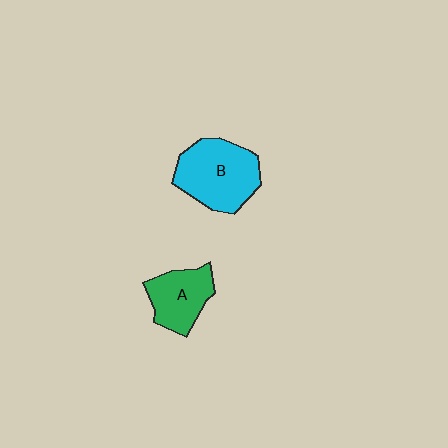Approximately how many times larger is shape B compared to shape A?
Approximately 1.5 times.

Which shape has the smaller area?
Shape A (green).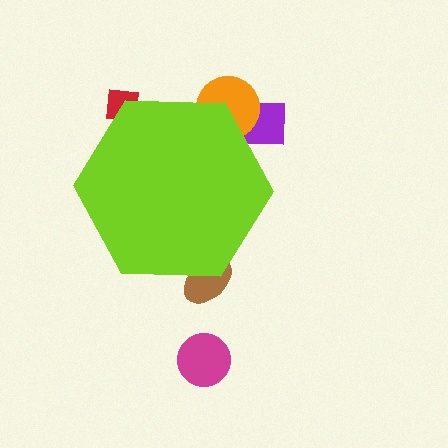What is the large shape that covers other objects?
A lime hexagon.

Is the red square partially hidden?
Yes, the red square is partially hidden behind the lime hexagon.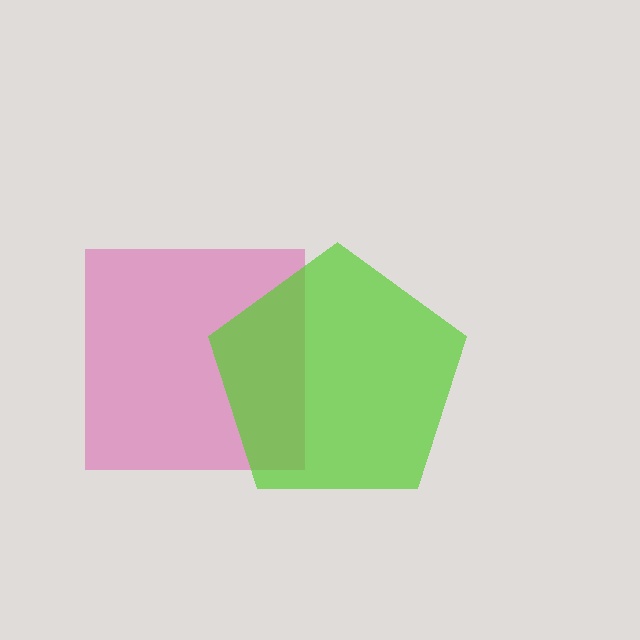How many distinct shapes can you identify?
There are 2 distinct shapes: a pink square, a lime pentagon.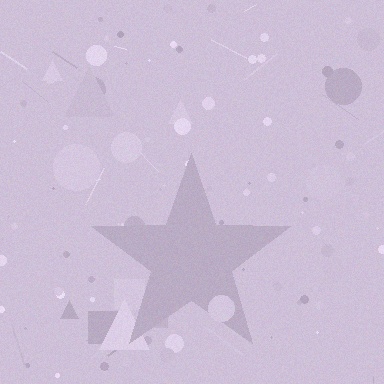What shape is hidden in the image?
A star is hidden in the image.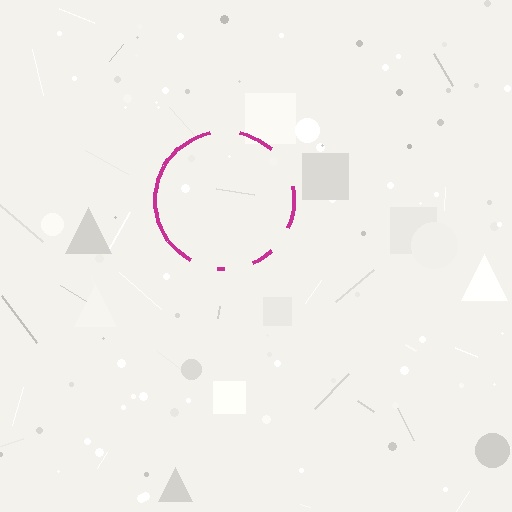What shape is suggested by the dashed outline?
The dashed outline suggests a circle.